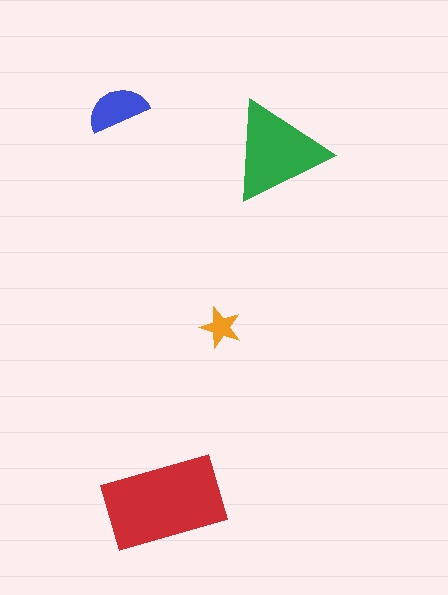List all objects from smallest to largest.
The orange star, the blue semicircle, the green triangle, the red rectangle.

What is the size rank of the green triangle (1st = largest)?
2nd.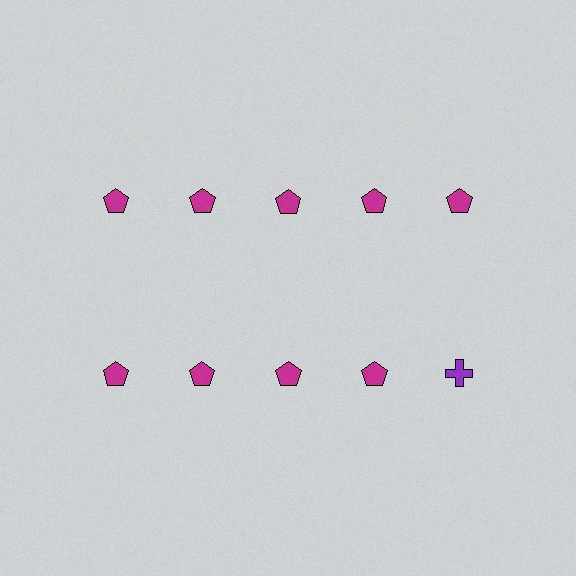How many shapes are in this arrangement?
There are 10 shapes arranged in a grid pattern.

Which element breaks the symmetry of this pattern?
The purple cross in the second row, rightmost column breaks the symmetry. All other shapes are magenta pentagons.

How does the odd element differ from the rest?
It differs in both color (purple instead of magenta) and shape (cross instead of pentagon).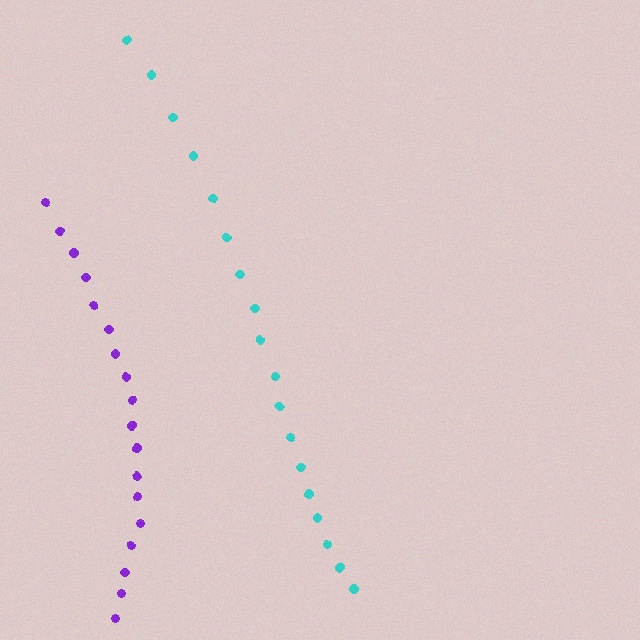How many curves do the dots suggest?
There are 2 distinct paths.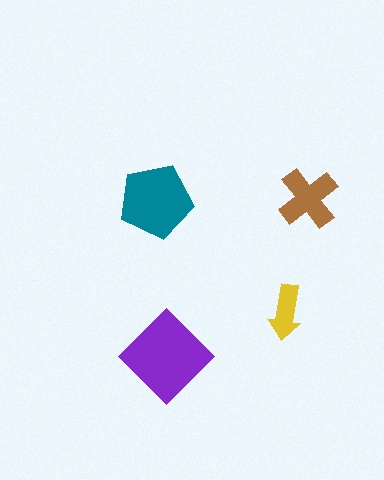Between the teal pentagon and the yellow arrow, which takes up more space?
The teal pentagon.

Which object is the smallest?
The yellow arrow.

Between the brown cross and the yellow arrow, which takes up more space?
The brown cross.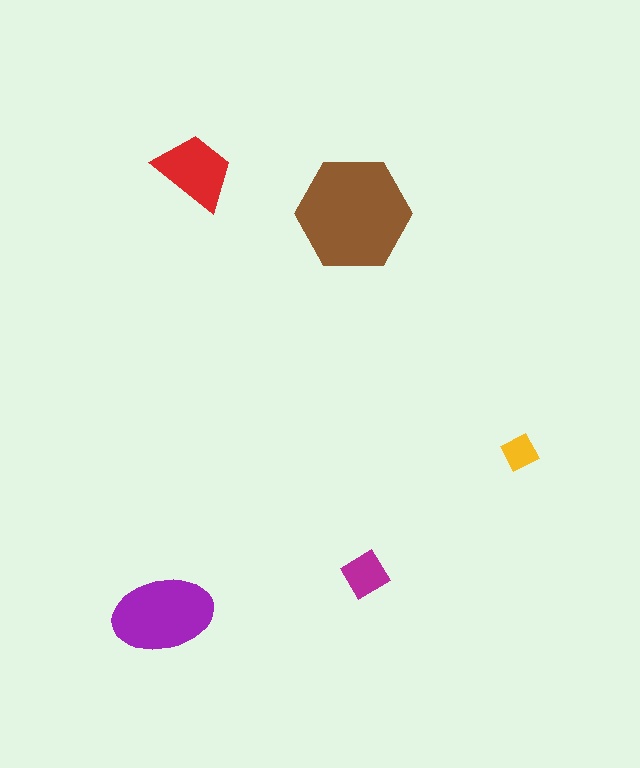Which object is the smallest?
The yellow diamond.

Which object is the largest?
The brown hexagon.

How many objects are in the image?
There are 5 objects in the image.